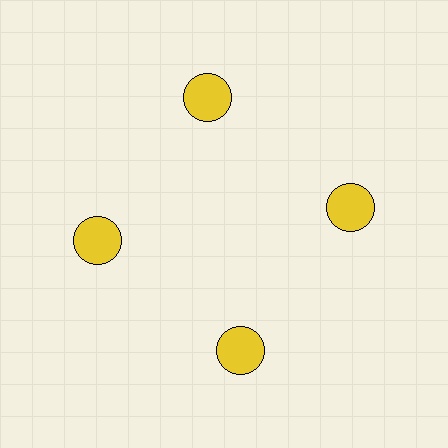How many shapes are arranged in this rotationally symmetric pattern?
There are 4 shapes, arranged in 4 groups of 1.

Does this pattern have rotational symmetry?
Yes, this pattern has 4-fold rotational symmetry. It looks the same after rotating 90 degrees around the center.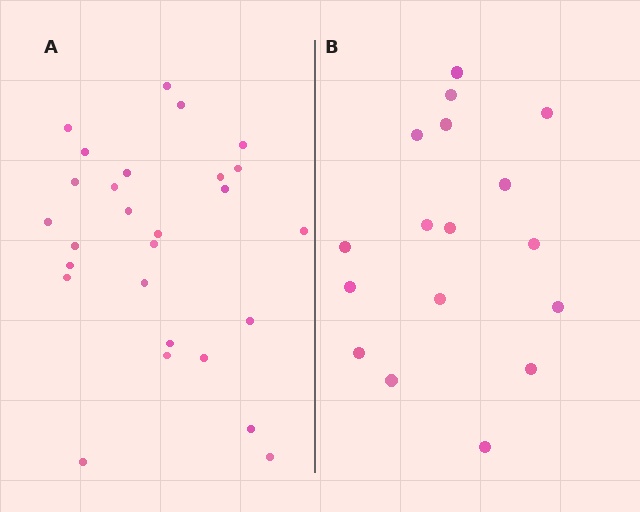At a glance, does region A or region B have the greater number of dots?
Region A (the left region) has more dots.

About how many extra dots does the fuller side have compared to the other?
Region A has roughly 10 or so more dots than region B.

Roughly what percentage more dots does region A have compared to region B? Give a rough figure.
About 60% more.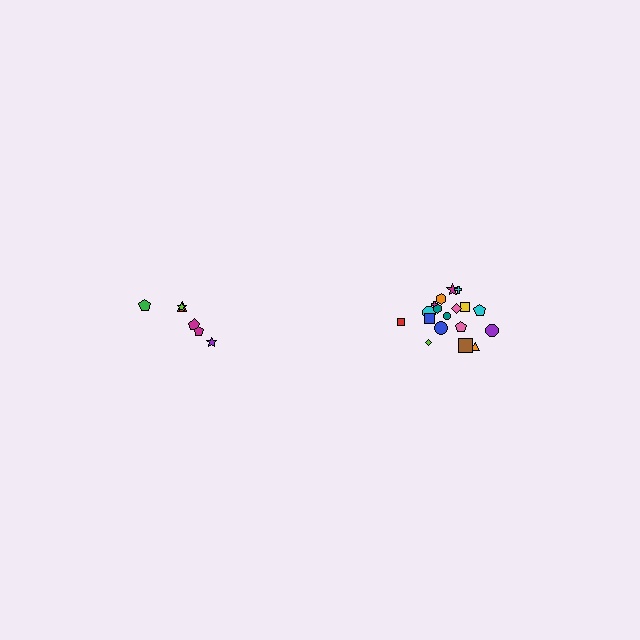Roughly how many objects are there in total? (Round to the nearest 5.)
Roughly 25 objects in total.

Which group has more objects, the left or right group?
The right group.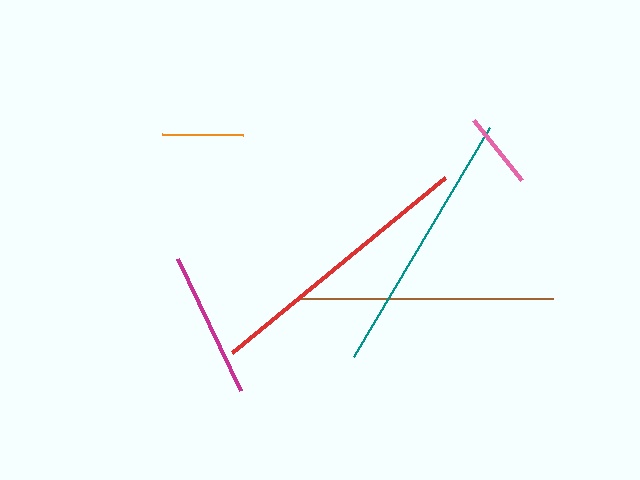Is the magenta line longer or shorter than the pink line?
The magenta line is longer than the pink line.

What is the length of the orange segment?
The orange segment is approximately 81 pixels long.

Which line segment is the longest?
The red line is the longest at approximately 275 pixels.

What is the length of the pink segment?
The pink segment is approximately 77 pixels long.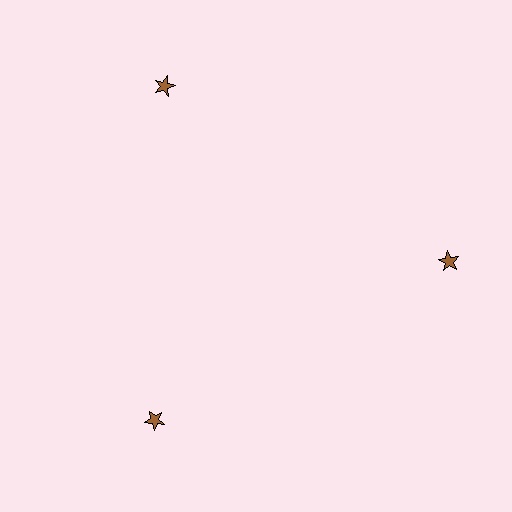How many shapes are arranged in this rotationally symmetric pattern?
There are 3 shapes, arranged in 3 groups of 1.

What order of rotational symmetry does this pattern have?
This pattern has 3-fold rotational symmetry.